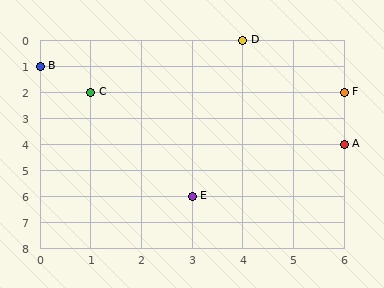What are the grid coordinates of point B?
Point B is at grid coordinates (0, 1).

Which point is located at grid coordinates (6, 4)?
Point A is at (6, 4).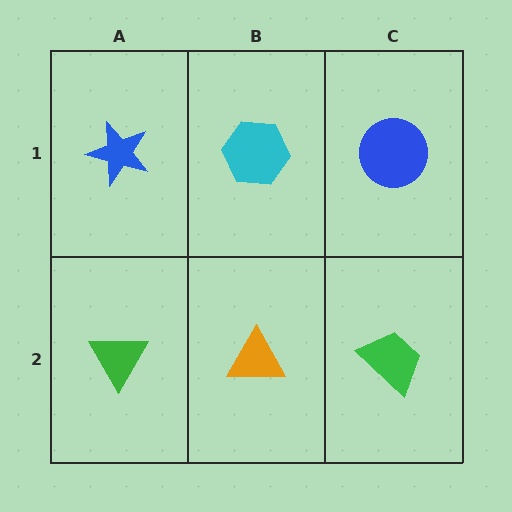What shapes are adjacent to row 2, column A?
A blue star (row 1, column A), an orange triangle (row 2, column B).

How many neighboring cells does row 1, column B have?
3.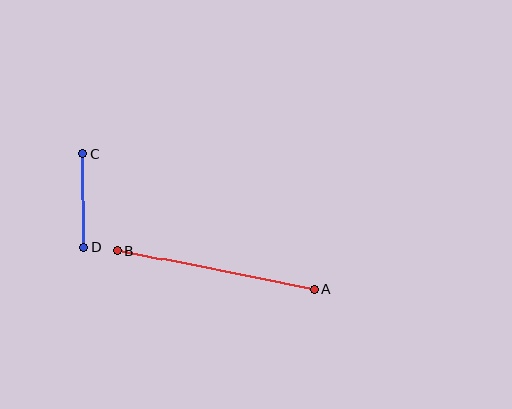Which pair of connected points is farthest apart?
Points A and B are farthest apart.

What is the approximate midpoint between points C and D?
The midpoint is at approximately (83, 200) pixels.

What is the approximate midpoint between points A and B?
The midpoint is at approximately (216, 270) pixels.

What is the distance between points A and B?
The distance is approximately 201 pixels.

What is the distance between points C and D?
The distance is approximately 94 pixels.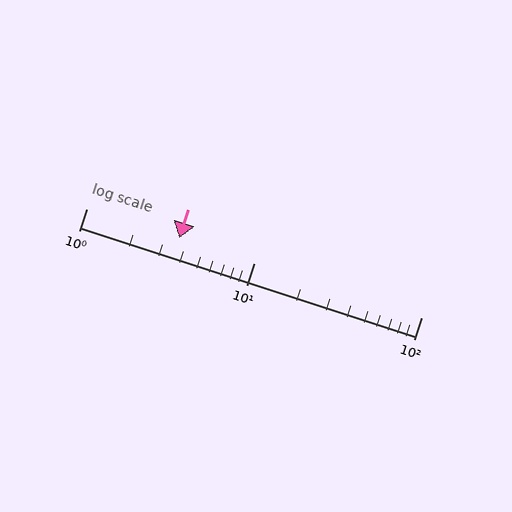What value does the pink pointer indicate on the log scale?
The pointer indicates approximately 3.6.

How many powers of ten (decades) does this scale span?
The scale spans 2 decades, from 1 to 100.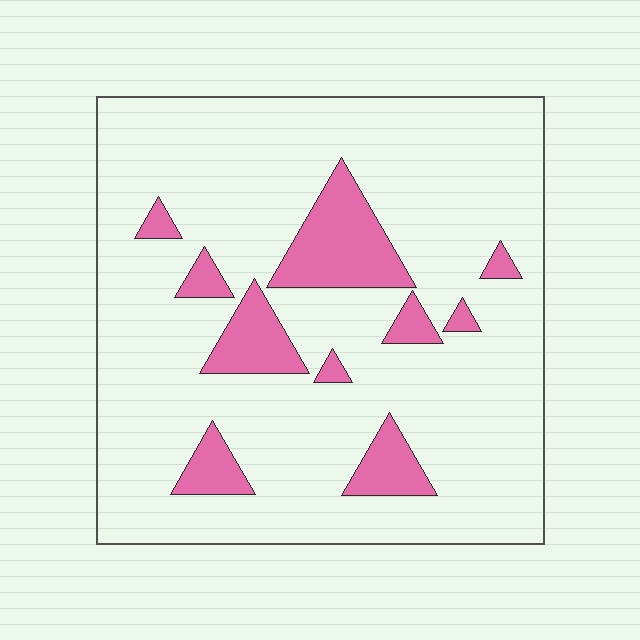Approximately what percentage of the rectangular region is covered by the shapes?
Approximately 15%.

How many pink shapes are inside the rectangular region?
10.